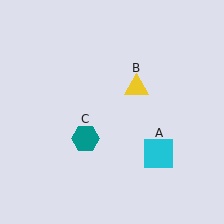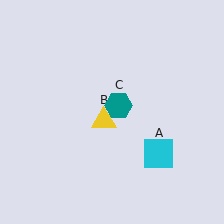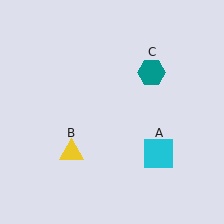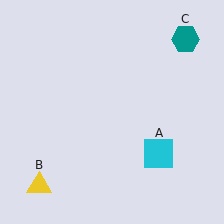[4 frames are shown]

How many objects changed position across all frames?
2 objects changed position: yellow triangle (object B), teal hexagon (object C).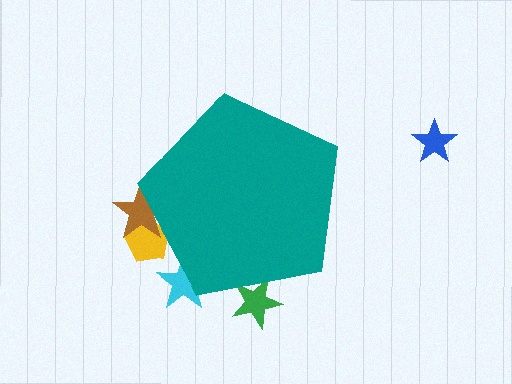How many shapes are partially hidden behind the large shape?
4 shapes are partially hidden.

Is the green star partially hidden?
Yes, the green star is partially hidden behind the teal pentagon.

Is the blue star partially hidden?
No, the blue star is fully visible.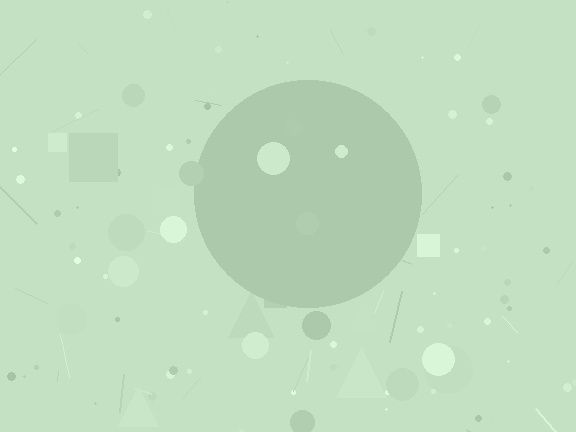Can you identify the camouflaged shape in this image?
The camouflaged shape is a circle.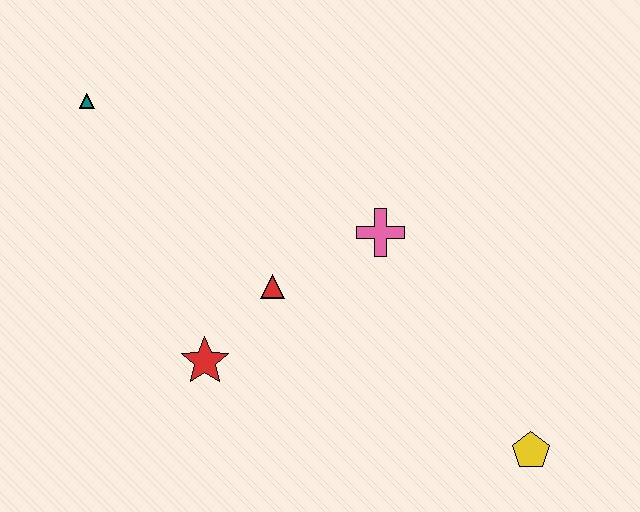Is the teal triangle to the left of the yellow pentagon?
Yes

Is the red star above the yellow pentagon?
Yes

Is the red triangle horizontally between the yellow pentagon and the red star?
Yes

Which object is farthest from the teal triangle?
The yellow pentagon is farthest from the teal triangle.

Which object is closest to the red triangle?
The red star is closest to the red triangle.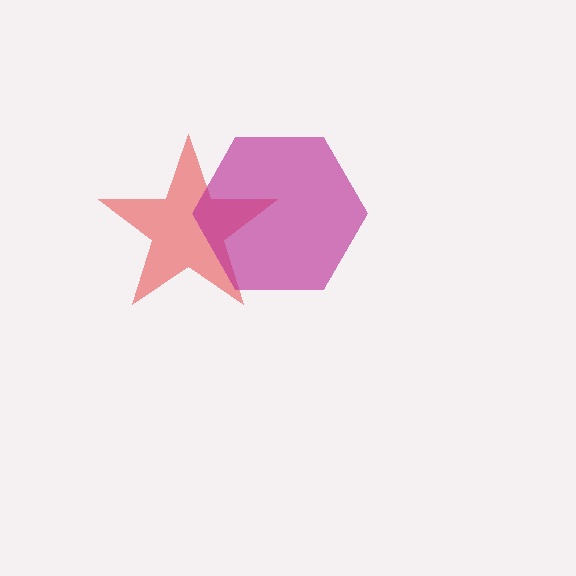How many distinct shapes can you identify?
There are 2 distinct shapes: a red star, a magenta hexagon.